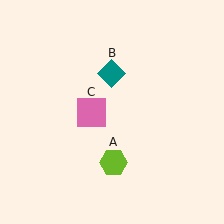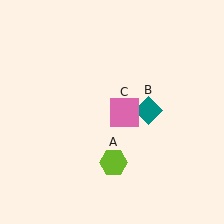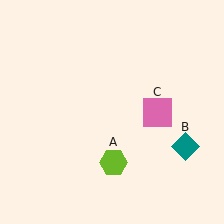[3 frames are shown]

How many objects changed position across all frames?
2 objects changed position: teal diamond (object B), pink square (object C).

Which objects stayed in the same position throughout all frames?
Lime hexagon (object A) remained stationary.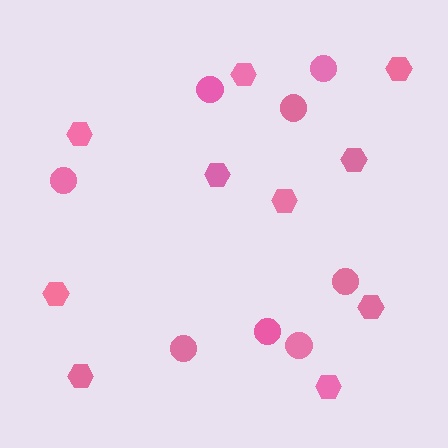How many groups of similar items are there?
There are 2 groups: one group of circles (8) and one group of hexagons (10).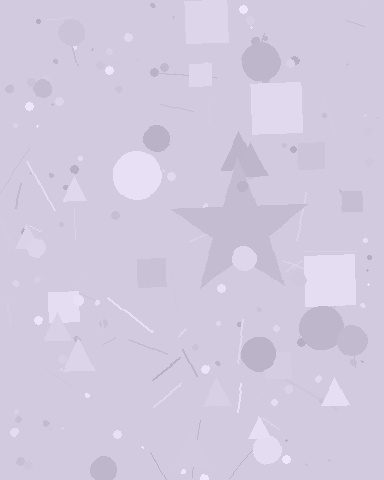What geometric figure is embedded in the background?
A star is embedded in the background.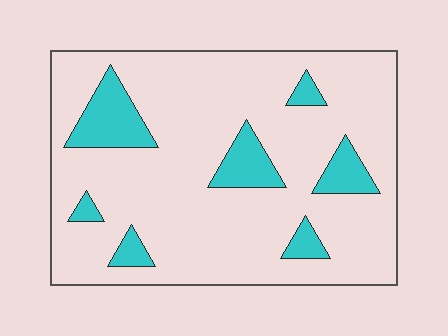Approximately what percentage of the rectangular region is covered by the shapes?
Approximately 15%.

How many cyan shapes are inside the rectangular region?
7.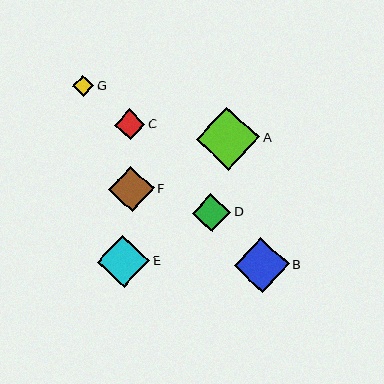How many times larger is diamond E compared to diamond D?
Diamond E is approximately 1.4 times the size of diamond D.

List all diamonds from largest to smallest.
From largest to smallest: A, B, E, F, D, C, G.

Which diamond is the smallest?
Diamond G is the smallest with a size of approximately 21 pixels.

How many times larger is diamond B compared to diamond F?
Diamond B is approximately 1.2 times the size of diamond F.